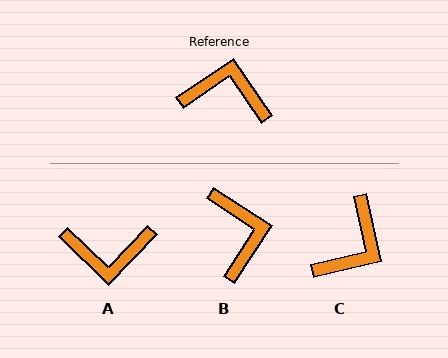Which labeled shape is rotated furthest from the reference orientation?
A, about 168 degrees away.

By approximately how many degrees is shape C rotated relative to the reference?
Approximately 111 degrees clockwise.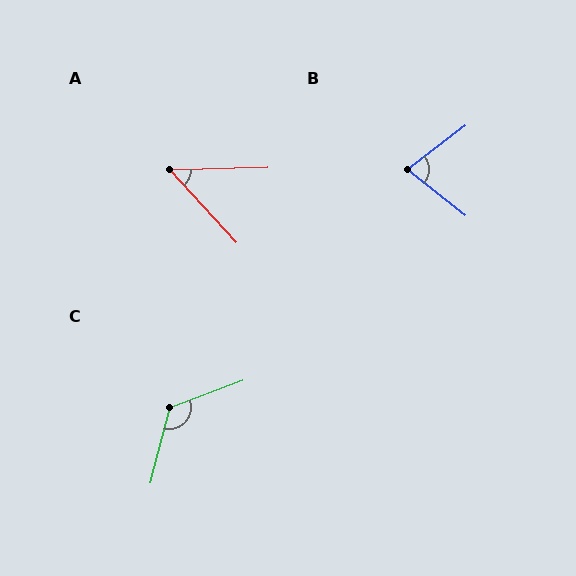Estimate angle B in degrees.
Approximately 76 degrees.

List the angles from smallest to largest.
A (49°), B (76°), C (125°).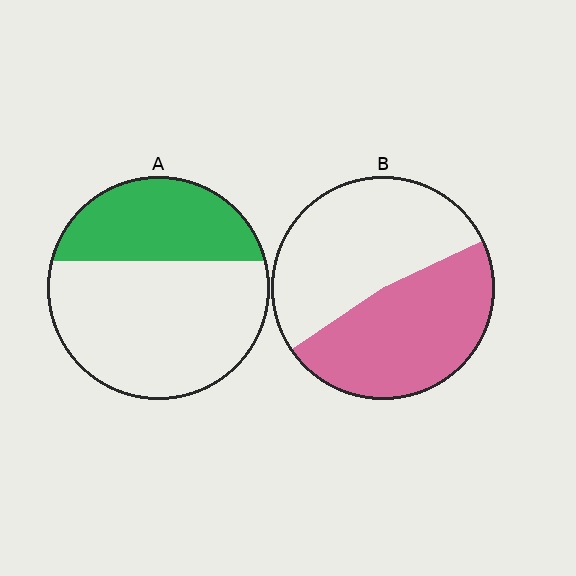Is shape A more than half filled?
No.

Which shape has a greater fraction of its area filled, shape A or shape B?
Shape B.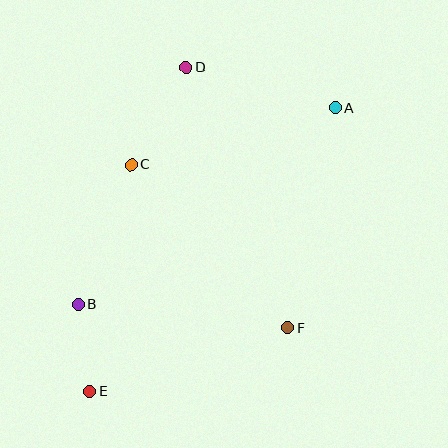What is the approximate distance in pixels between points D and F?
The distance between D and F is approximately 279 pixels.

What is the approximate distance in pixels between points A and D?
The distance between A and D is approximately 154 pixels.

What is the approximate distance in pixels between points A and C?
The distance between A and C is approximately 212 pixels.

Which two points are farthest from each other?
Points A and E are farthest from each other.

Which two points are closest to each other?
Points B and E are closest to each other.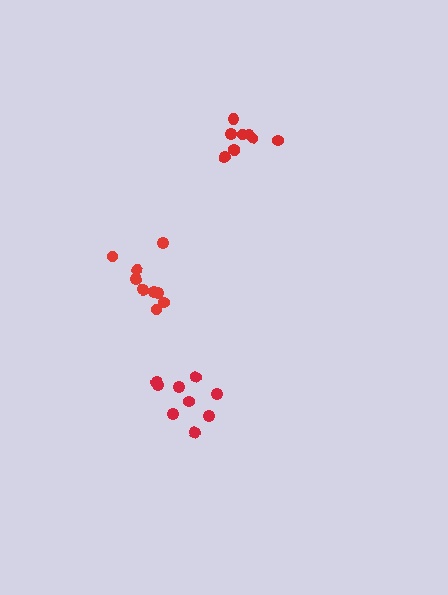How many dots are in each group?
Group 1: 9 dots, Group 2: 9 dots, Group 3: 9 dots (27 total).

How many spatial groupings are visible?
There are 3 spatial groupings.